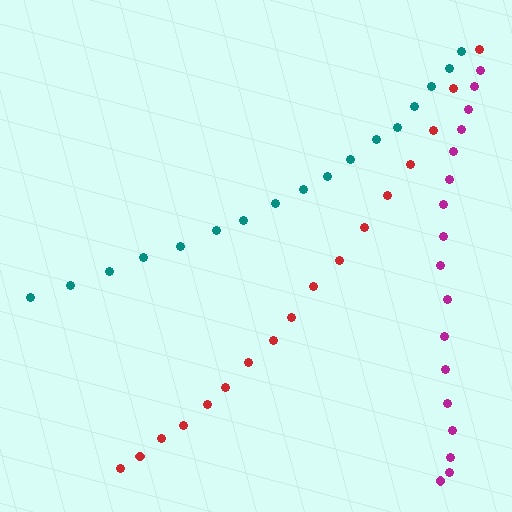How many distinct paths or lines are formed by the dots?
There are 3 distinct paths.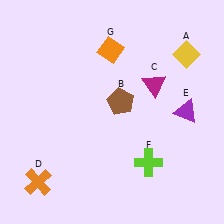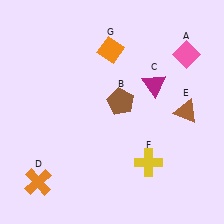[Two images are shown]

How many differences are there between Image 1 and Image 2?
There are 3 differences between the two images.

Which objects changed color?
A changed from yellow to pink. E changed from purple to brown. F changed from lime to yellow.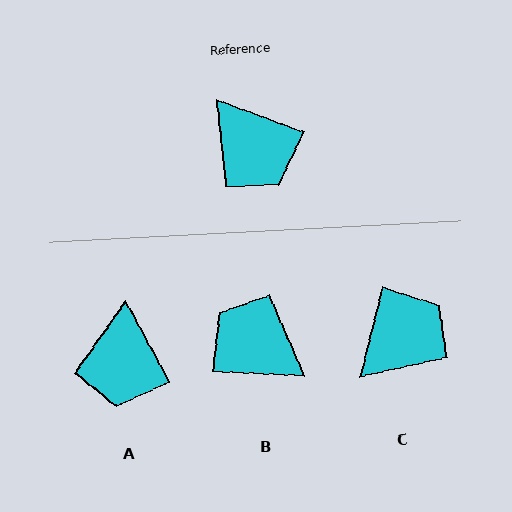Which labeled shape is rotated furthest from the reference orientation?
B, about 163 degrees away.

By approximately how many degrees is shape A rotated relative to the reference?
Approximately 41 degrees clockwise.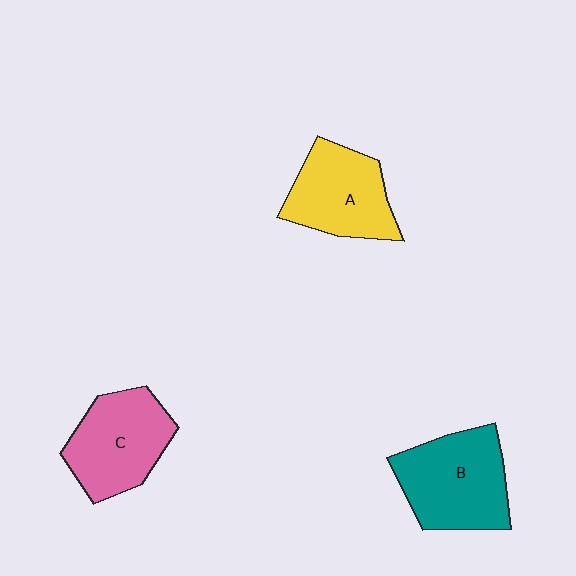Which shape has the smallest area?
Shape A (yellow).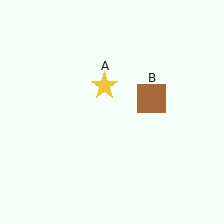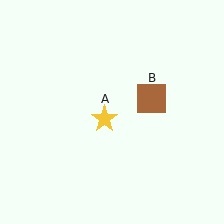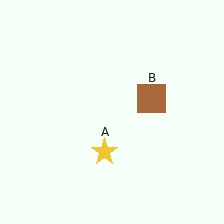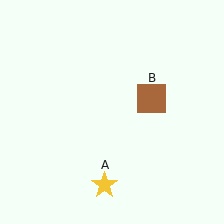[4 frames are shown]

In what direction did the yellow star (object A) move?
The yellow star (object A) moved down.